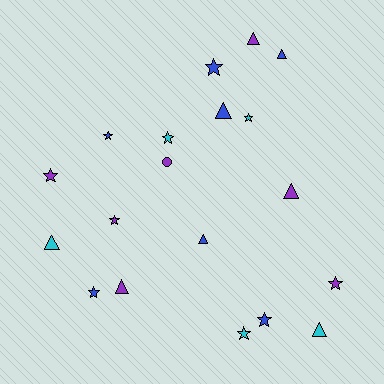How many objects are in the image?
There are 19 objects.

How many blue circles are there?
There are no blue circles.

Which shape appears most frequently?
Star, with 10 objects.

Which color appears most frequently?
Purple, with 7 objects.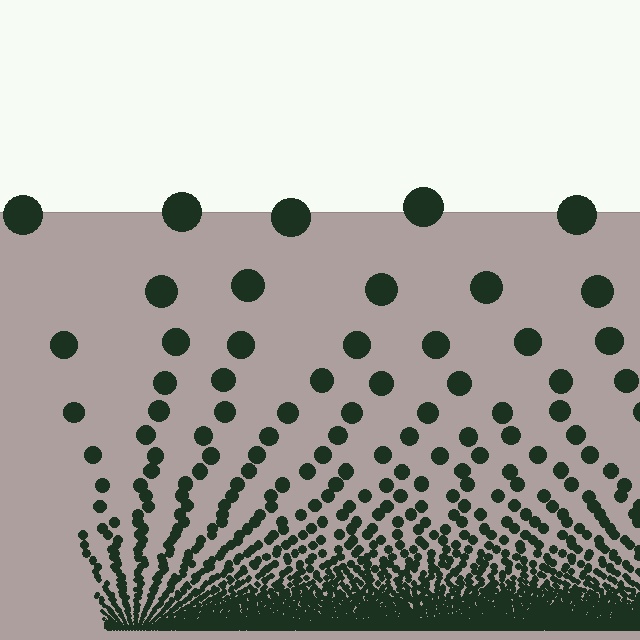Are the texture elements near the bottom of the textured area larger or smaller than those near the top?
Smaller. The gradient is inverted — elements near the bottom are smaller and denser.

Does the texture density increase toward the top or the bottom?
Density increases toward the bottom.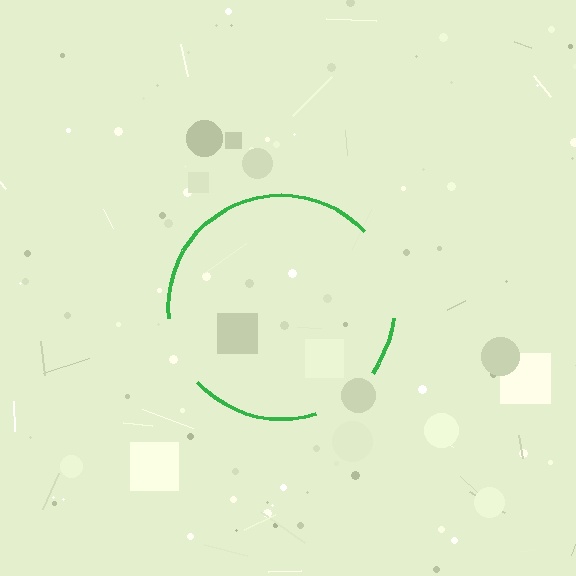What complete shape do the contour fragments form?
The contour fragments form a circle.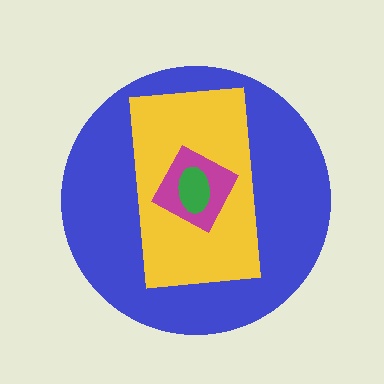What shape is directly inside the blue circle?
The yellow rectangle.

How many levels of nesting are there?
4.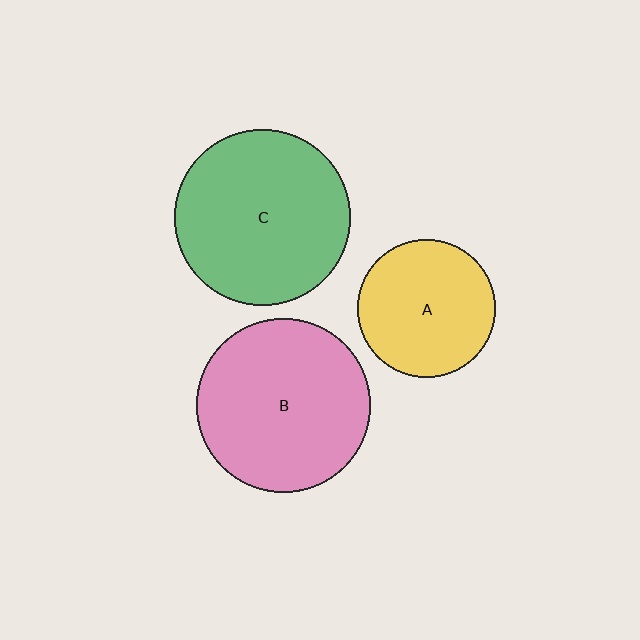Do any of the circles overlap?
No, none of the circles overlap.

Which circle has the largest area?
Circle C (green).